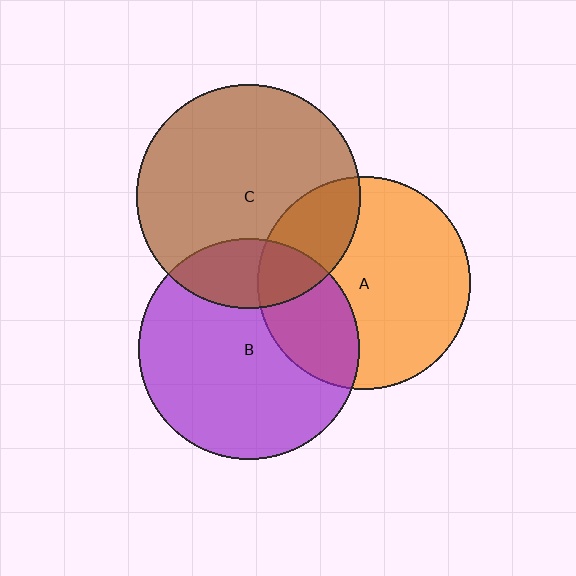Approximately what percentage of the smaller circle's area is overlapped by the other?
Approximately 30%.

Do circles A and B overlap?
Yes.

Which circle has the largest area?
Circle C (brown).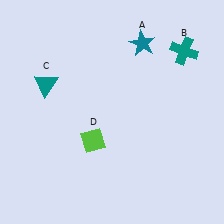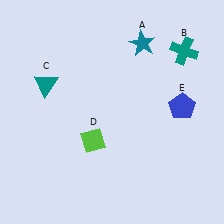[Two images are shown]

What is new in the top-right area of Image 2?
A blue pentagon (E) was added in the top-right area of Image 2.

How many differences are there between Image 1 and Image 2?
There is 1 difference between the two images.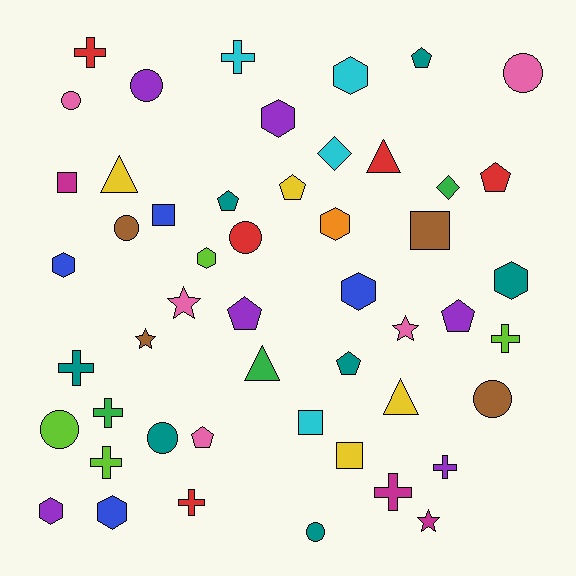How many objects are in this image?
There are 50 objects.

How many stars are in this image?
There are 4 stars.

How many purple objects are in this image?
There are 6 purple objects.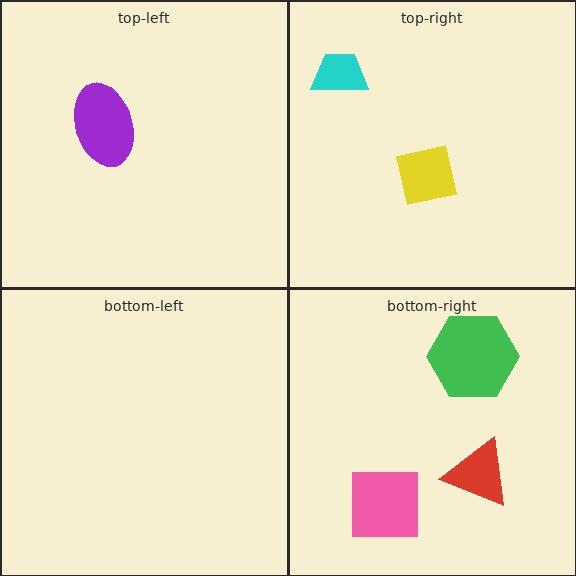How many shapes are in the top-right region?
2.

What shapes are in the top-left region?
The purple ellipse.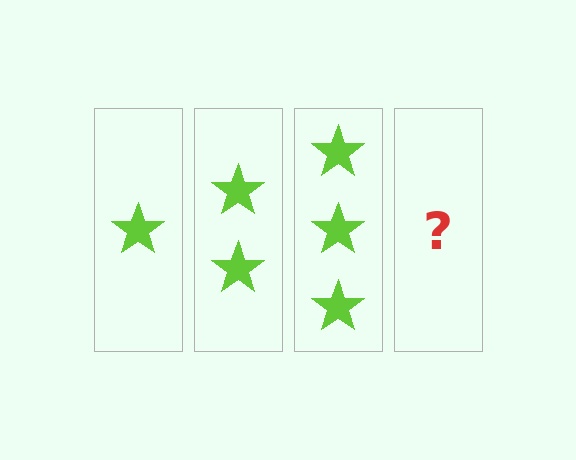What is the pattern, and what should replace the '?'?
The pattern is that each step adds one more star. The '?' should be 4 stars.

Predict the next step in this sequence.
The next step is 4 stars.